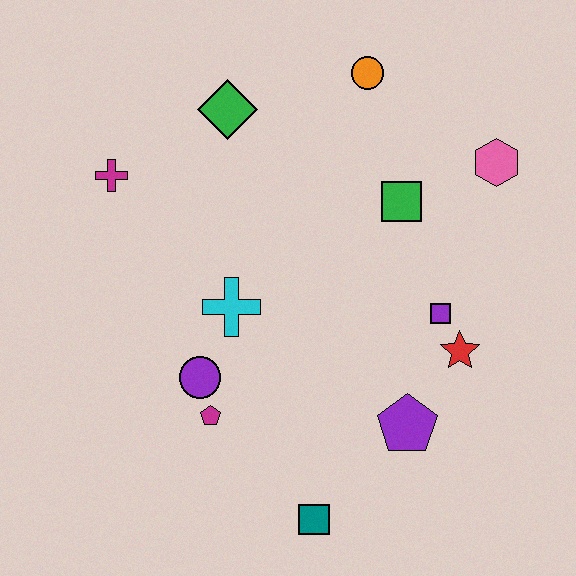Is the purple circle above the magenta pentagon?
Yes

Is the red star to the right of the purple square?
Yes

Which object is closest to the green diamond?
The magenta cross is closest to the green diamond.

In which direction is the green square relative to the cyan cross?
The green square is to the right of the cyan cross.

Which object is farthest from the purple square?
The magenta cross is farthest from the purple square.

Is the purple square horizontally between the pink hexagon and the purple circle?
Yes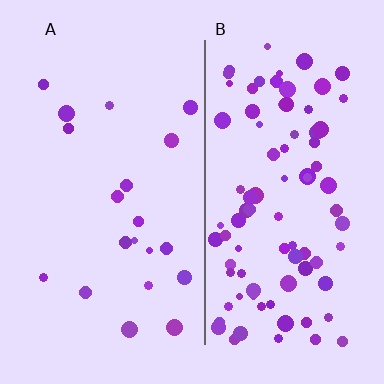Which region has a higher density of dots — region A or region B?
B (the right).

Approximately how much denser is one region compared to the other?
Approximately 4.4× — region B over region A.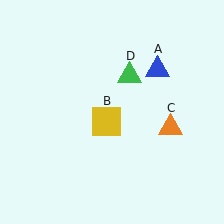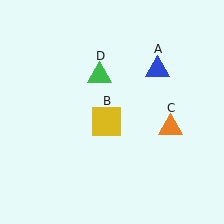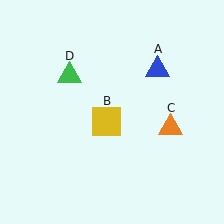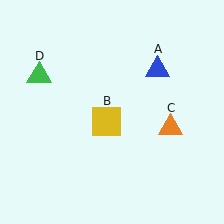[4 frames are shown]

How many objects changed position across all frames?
1 object changed position: green triangle (object D).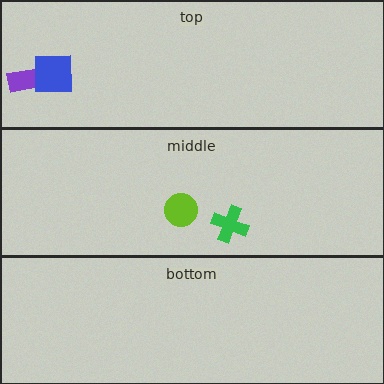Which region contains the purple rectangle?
The top region.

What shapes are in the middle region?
The lime circle, the green cross.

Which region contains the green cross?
The middle region.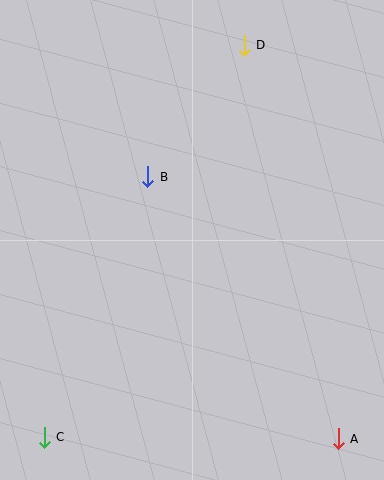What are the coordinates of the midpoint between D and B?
The midpoint between D and B is at (196, 111).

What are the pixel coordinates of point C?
Point C is at (44, 437).